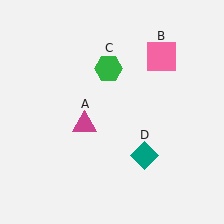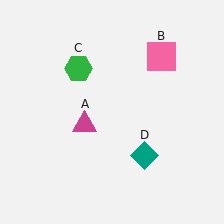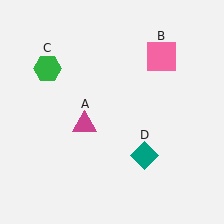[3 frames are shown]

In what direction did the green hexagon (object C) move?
The green hexagon (object C) moved left.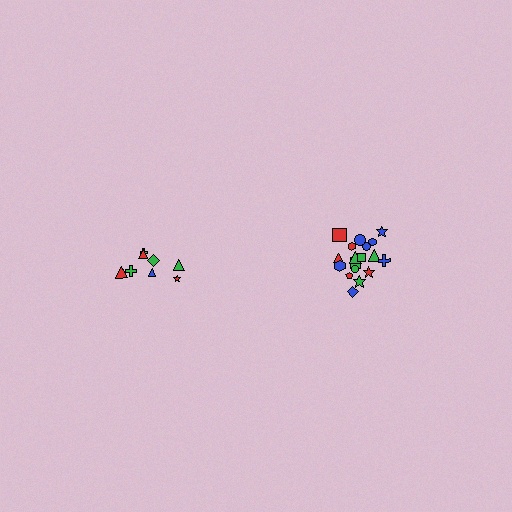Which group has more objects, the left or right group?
The right group.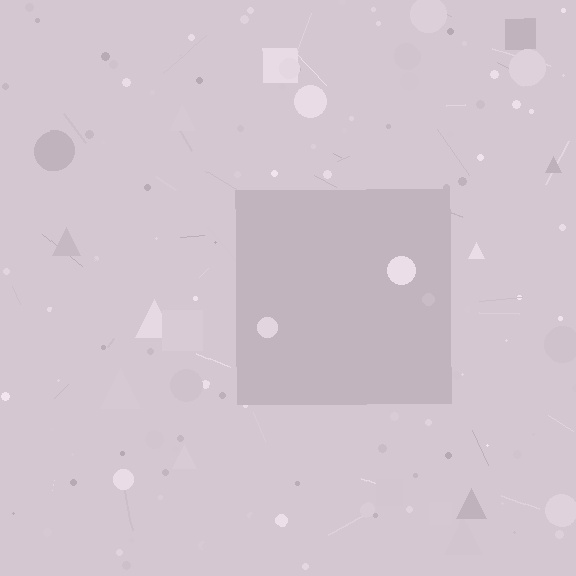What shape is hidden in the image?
A square is hidden in the image.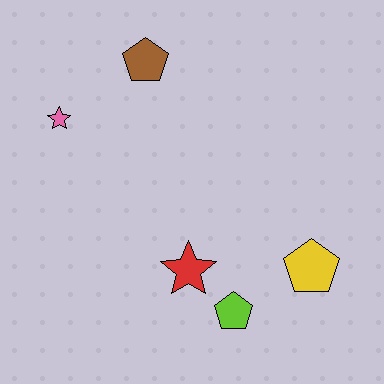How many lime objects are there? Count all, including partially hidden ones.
There is 1 lime object.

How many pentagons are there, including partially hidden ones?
There are 3 pentagons.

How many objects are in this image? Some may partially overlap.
There are 5 objects.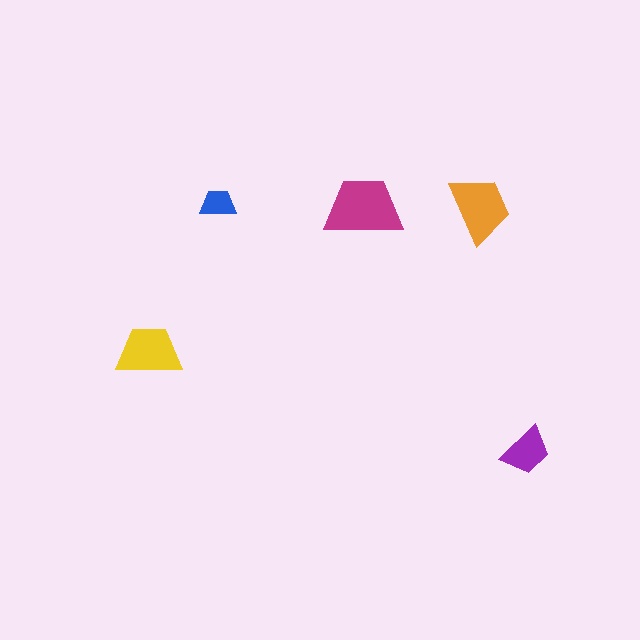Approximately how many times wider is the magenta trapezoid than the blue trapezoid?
About 2 times wider.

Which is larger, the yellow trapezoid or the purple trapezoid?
The yellow one.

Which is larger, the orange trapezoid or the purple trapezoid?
The orange one.